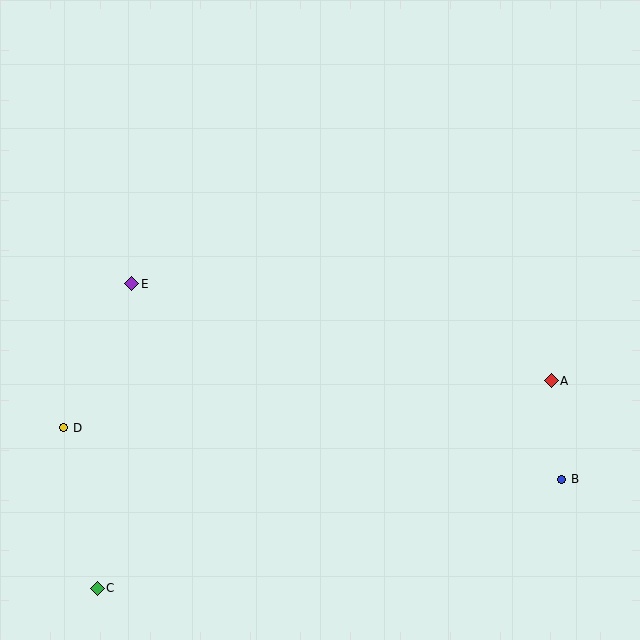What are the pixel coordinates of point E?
Point E is at (132, 284).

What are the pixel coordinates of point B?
Point B is at (562, 479).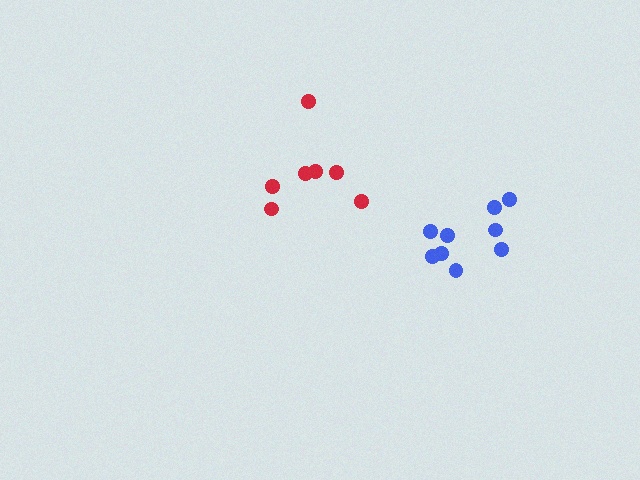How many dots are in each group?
Group 1: 9 dots, Group 2: 7 dots (16 total).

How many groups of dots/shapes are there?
There are 2 groups.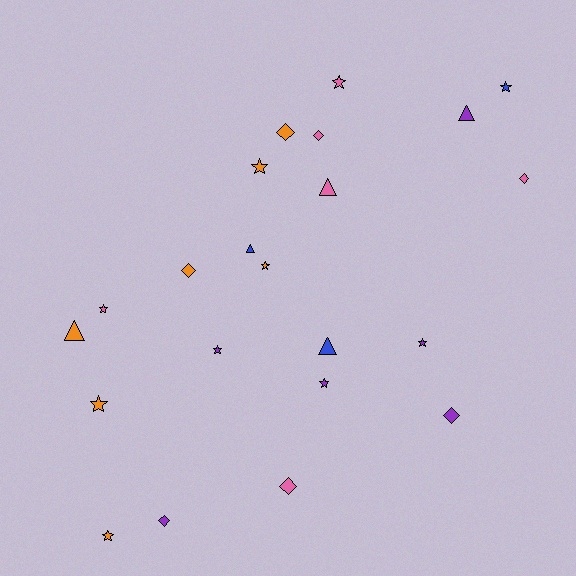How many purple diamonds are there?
There are 2 purple diamonds.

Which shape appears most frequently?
Star, with 10 objects.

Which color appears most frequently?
Orange, with 7 objects.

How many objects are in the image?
There are 22 objects.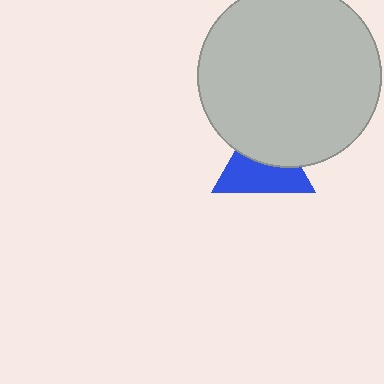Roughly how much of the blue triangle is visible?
About half of it is visible (roughly 56%).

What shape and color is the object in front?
The object in front is a light gray circle.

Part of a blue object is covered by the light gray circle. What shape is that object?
It is a triangle.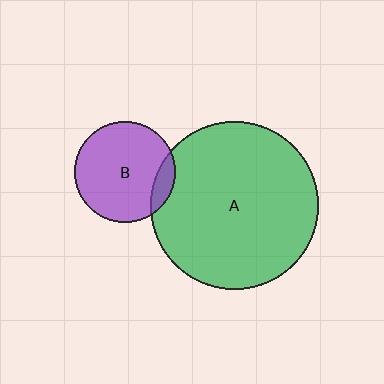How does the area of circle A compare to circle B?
Approximately 2.7 times.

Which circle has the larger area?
Circle A (green).